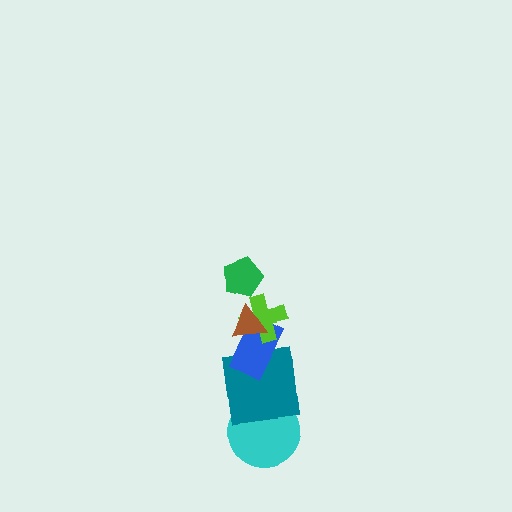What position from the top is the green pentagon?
The green pentagon is 1st from the top.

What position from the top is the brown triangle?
The brown triangle is 2nd from the top.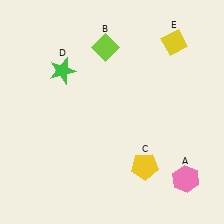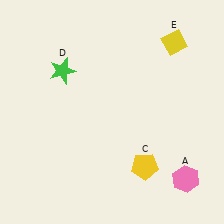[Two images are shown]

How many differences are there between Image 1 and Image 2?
There is 1 difference between the two images.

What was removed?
The lime diamond (B) was removed in Image 2.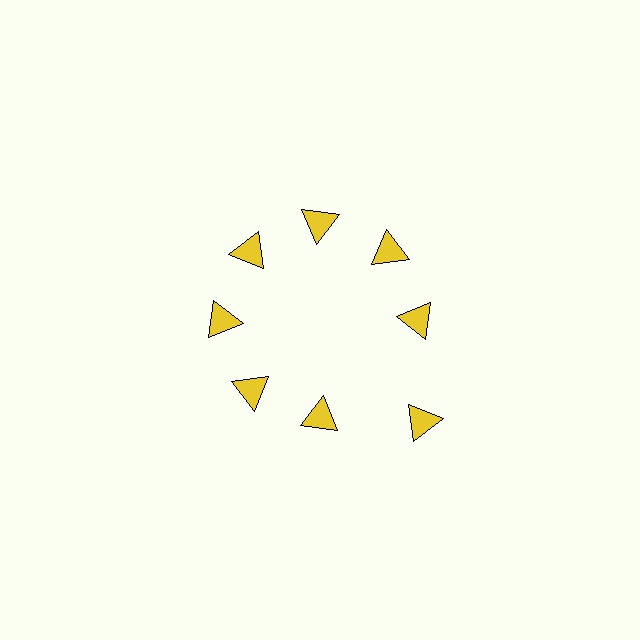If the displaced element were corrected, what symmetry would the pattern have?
It would have 8-fold rotational symmetry — the pattern would map onto itself every 45 degrees.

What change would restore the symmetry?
The symmetry would be restored by moving it inward, back onto the ring so that all 8 triangles sit at equal angles and equal distance from the center.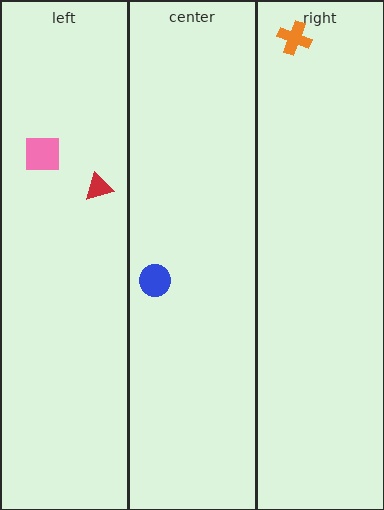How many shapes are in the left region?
2.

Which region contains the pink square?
The left region.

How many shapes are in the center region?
1.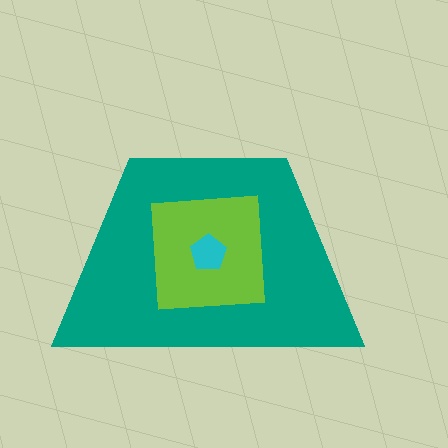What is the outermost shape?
The teal trapezoid.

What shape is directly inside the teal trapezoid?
The lime square.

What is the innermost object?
The cyan pentagon.